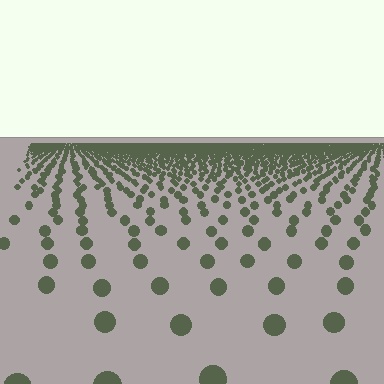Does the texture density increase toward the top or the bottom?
Density increases toward the top.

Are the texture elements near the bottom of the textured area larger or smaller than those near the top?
Larger. Near the bottom, elements are closer to the viewer and appear at a bigger on-screen size.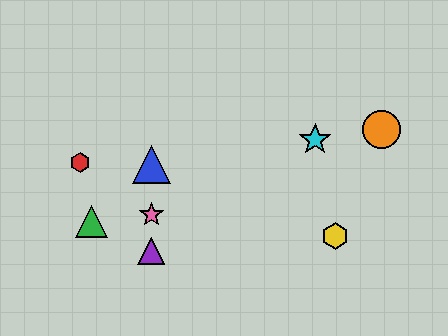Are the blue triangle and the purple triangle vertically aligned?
Yes, both are at x≈151.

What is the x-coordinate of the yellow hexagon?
The yellow hexagon is at x≈335.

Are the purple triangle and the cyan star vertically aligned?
No, the purple triangle is at x≈151 and the cyan star is at x≈315.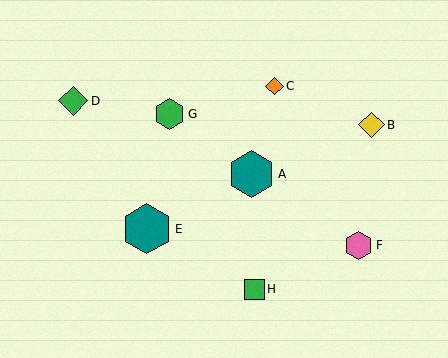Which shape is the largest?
The teal hexagon (labeled E) is the largest.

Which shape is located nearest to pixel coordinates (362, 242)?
The pink hexagon (labeled F) at (359, 245) is nearest to that location.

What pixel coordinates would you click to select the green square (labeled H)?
Click at (254, 289) to select the green square H.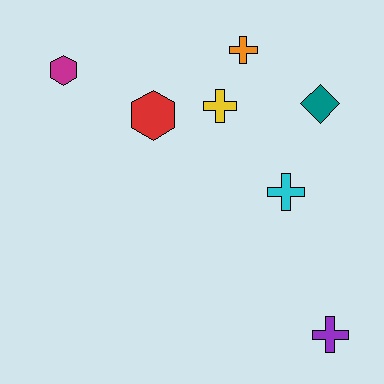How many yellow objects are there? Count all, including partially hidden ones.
There is 1 yellow object.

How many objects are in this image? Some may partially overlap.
There are 7 objects.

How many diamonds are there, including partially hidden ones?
There is 1 diamond.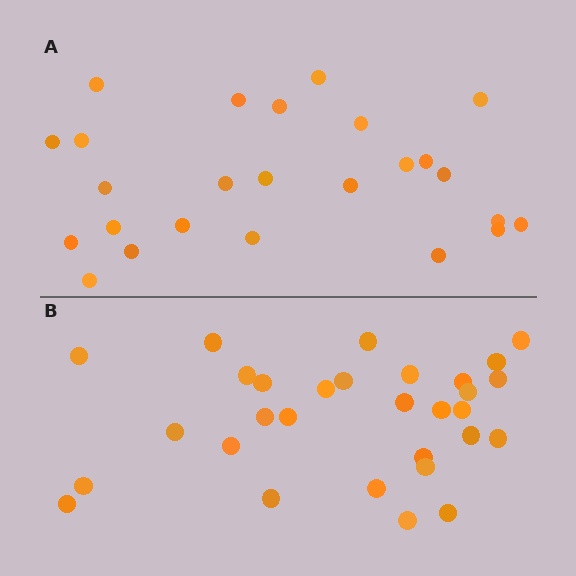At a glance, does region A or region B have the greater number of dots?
Region B (the bottom region) has more dots.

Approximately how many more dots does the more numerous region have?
Region B has about 5 more dots than region A.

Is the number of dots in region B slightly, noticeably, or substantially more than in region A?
Region B has only slightly more — the two regions are fairly close. The ratio is roughly 1.2 to 1.